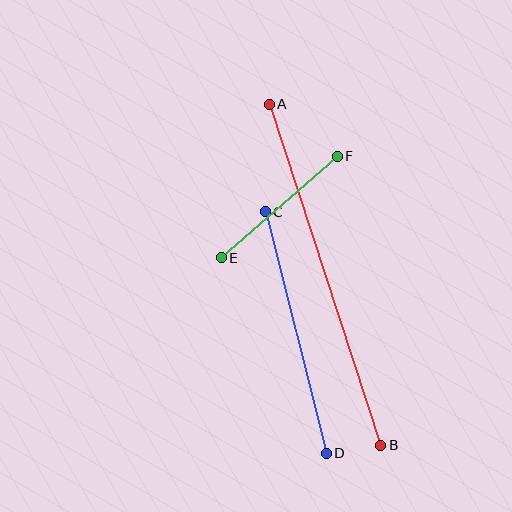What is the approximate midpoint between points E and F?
The midpoint is at approximately (279, 207) pixels.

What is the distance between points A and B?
The distance is approximately 359 pixels.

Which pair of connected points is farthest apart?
Points A and B are farthest apart.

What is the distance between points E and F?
The distance is approximately 154 pixels.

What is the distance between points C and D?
The distance is approximately 249 pixels.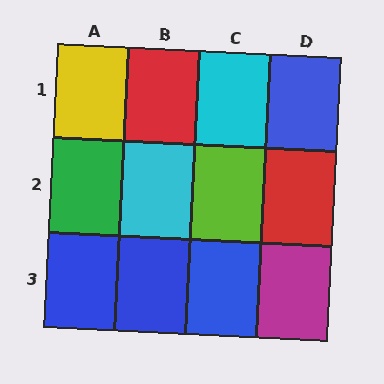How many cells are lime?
1 cell is lime.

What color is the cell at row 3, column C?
Blue.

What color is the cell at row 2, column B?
Cyan.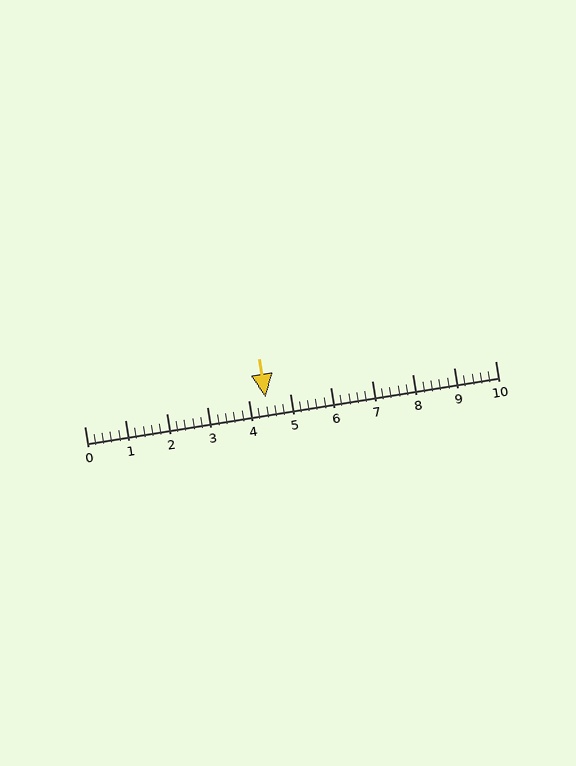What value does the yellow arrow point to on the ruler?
The yellow arrow points to approximately 4.4.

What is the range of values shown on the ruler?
The ruler shows values from 0 to 10.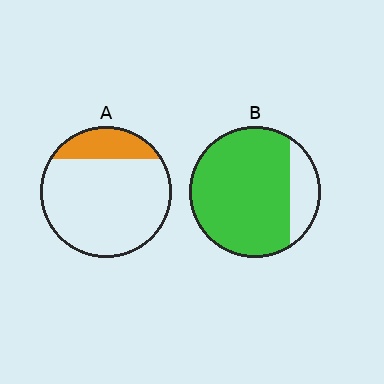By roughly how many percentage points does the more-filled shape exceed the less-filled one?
By roughly 65 percentage points (B over A).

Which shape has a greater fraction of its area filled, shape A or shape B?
Shape B.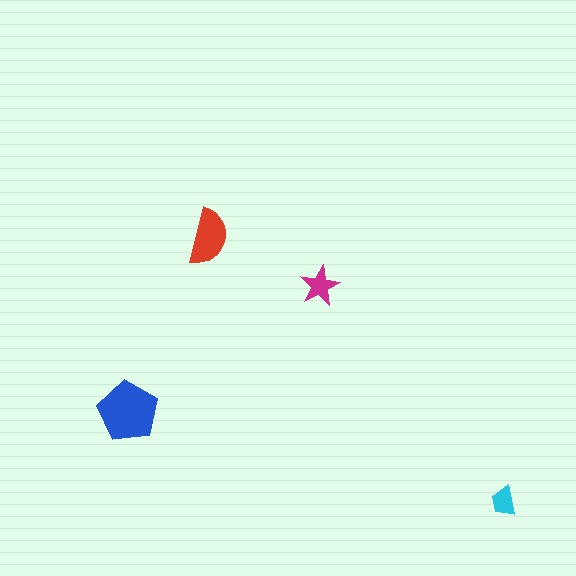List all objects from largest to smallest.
The blue pentagon, the red semicircle, the magenta star, the cyan trapezoid.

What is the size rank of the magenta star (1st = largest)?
3rd.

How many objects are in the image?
There are 4 objects in the image.